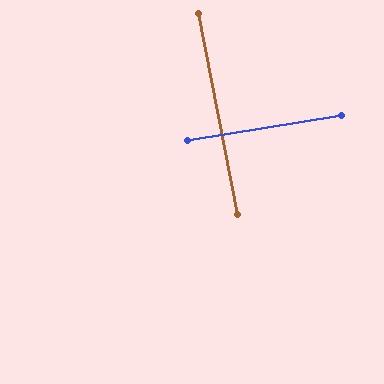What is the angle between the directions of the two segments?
Approximately 88 degrees.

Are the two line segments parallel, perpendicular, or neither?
Perpendicular — they meet at approximately 88°.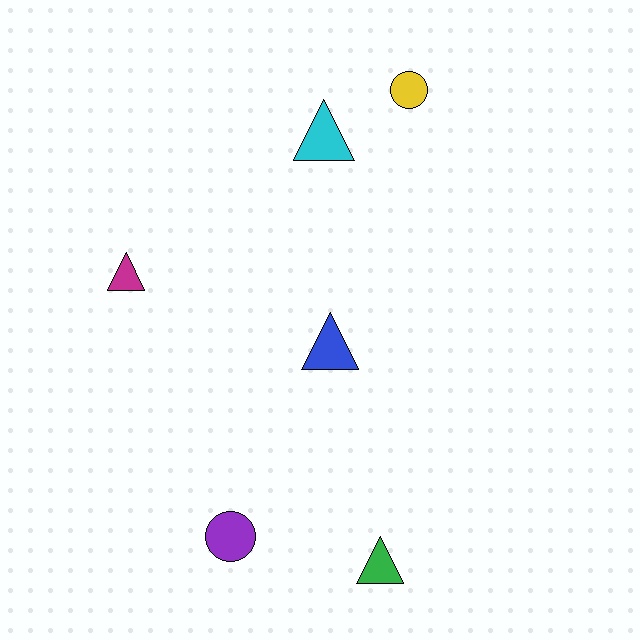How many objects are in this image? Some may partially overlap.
There are 6 objects.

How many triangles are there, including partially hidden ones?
There are 4 triangles.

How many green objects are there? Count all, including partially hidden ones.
There is 1 green object.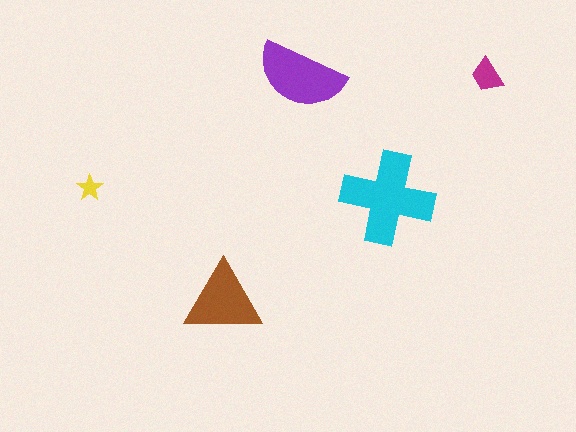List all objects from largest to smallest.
The cyan cross, the purple semicircle, the brown triangle, the magenta trapezoid, the yellow star.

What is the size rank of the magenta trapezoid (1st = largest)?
4th.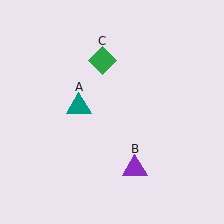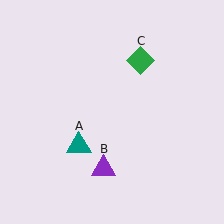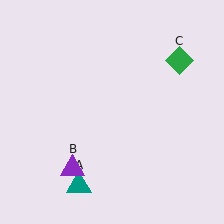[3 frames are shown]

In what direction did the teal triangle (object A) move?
The teal triangle (object A) moved down.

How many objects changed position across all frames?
3 objects changed position: teal triangle (object A), purple triangle (object B), green diamond (object C).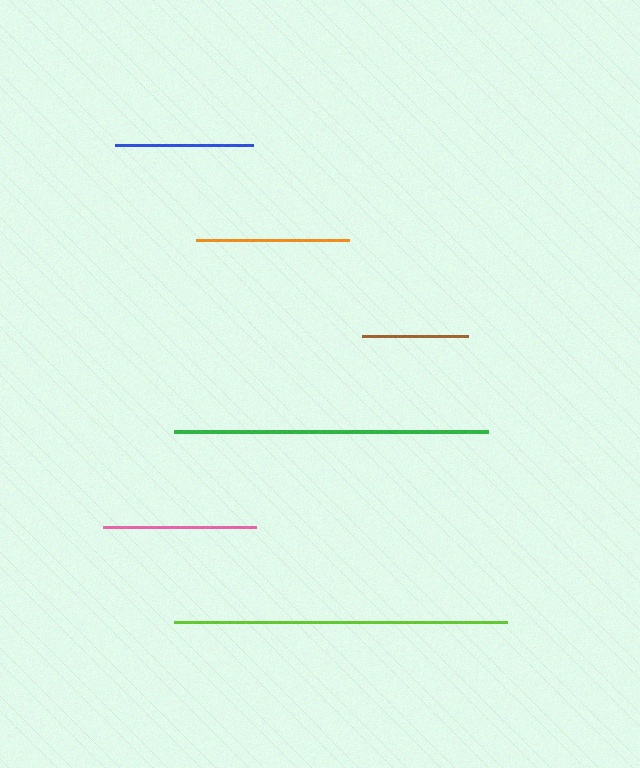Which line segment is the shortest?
The brown line is the shortest at approximately 106 pixels.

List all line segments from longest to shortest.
From longest to shortest: lime, green, pink, orange, blue, brown.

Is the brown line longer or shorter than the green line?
The green line is longer than the brown line.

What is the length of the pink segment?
The pink segment is approximately 154 pixels long.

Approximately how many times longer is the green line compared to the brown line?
The green line is approximately 3.0 times the length of the brown line.